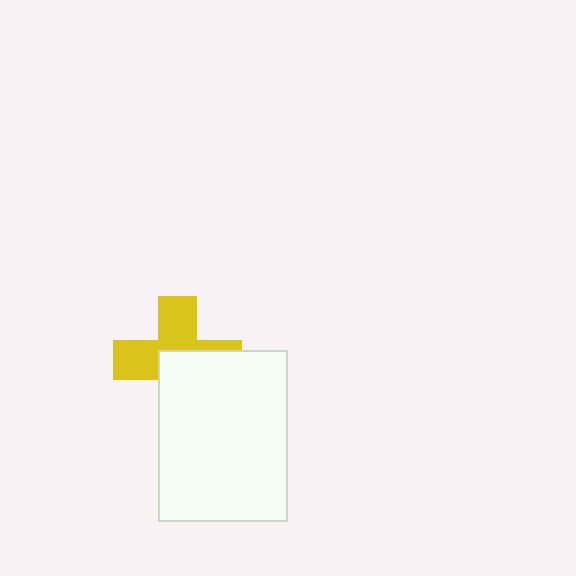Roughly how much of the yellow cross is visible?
About half of it is visible (roughly 50%).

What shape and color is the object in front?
The object in front is a white rectangle.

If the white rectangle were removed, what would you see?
You would see the complete yellow cross.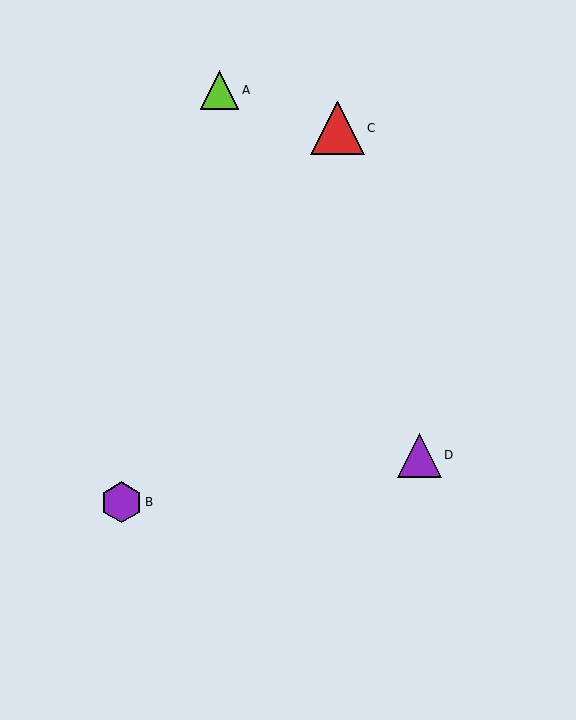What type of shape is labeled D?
Shape D is a purple triangle.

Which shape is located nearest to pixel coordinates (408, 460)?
The purple triangle (labeled D) at (419, 455) is nearest to that location.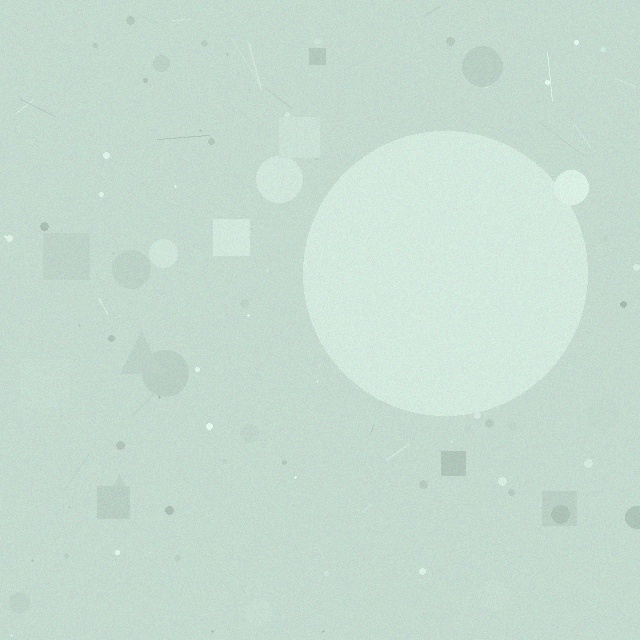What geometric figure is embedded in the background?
A circle is embedded in the background.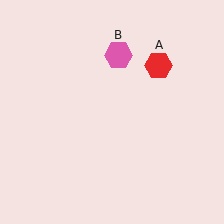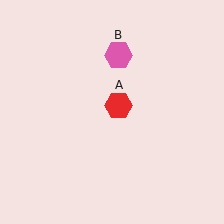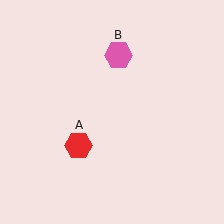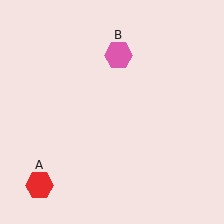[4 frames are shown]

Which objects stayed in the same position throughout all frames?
Pink hexagon (object B) remained stationary.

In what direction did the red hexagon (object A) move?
The red hexagon (object A) moved down and to the left.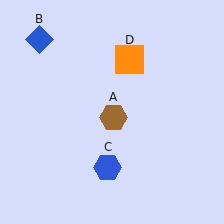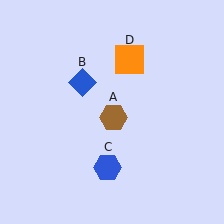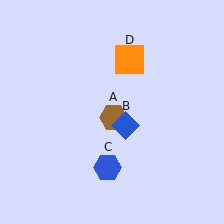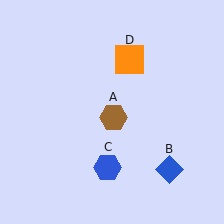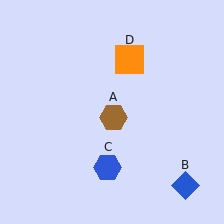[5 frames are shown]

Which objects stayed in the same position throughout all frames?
Brown hexagon (object A) and blue hexagon (object C) and orange square (object D) remained stationary.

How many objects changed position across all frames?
1 object changed position: blue diamond (object B).